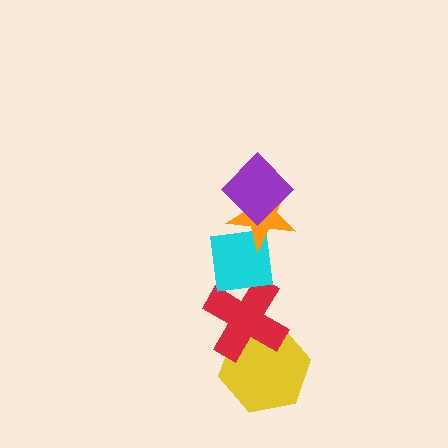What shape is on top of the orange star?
The purple diamond is on top of the orange star.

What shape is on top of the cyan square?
The orange star is on top of the cyan square.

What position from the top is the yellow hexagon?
The yellow hexagon is 5th from the top.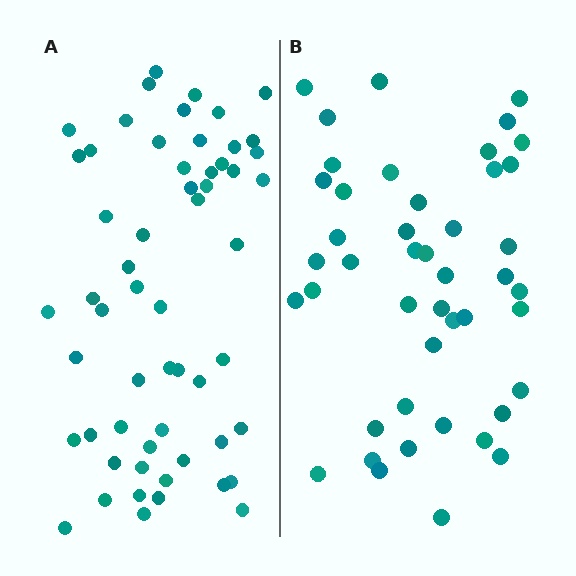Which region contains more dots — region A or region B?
Region A (the left region) has more dots.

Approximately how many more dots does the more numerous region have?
Region A has roughly 12 or so more dots than region B.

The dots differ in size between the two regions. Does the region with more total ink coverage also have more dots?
No. Region B has more total ink coverage because its dots are larger, but region A actually contains more individual dots. Total area can be misleading — the number of items is what matters here.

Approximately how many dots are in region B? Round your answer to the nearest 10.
About 40 dots. (The exact count is 45, which rounds to 40.)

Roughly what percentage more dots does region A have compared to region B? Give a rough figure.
About 25% more.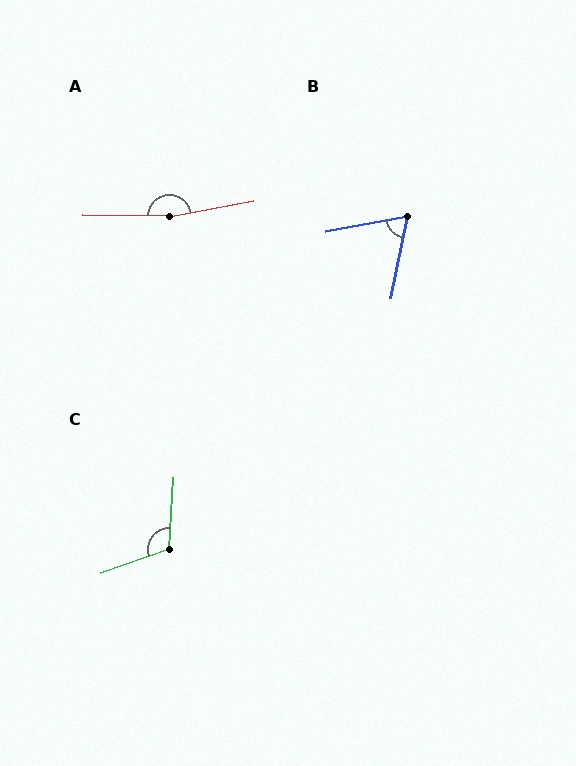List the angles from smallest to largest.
B (68°), C (112°), A (168°).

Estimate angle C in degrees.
Approximately 112 degrees.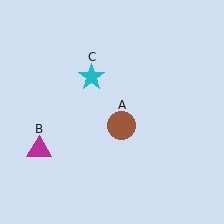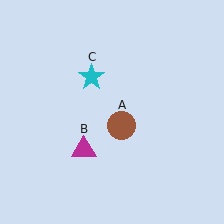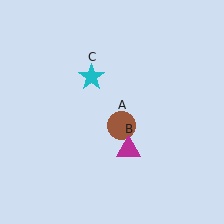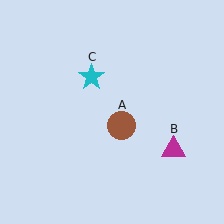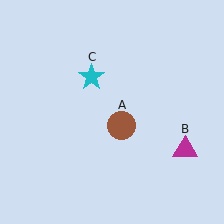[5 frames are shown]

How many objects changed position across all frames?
1 object changed position: magenta triangle (object B).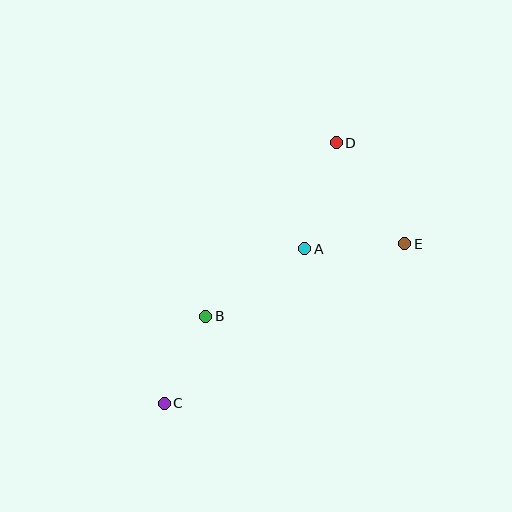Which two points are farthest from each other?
Points C and D are farthest from each other.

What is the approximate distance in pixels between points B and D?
The distance between B and D is approximately 217 pixels.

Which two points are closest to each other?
Points B and C are closest to each other.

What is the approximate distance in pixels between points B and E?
The distance between B and E is approximately 212 pixels.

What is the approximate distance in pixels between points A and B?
The distance between A and B is approximately 120 pixels.